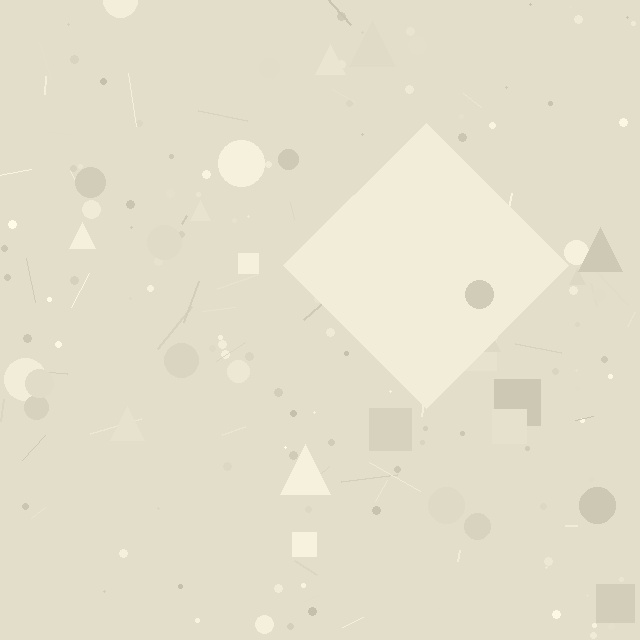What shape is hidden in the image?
A diamond is hidden in the image.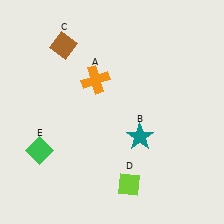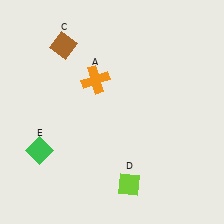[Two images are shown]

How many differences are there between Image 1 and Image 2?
There is 1 difference between the two images.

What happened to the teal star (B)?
The teal star (B) was removed in Image 2. It was in the bottom-right area of Image 1.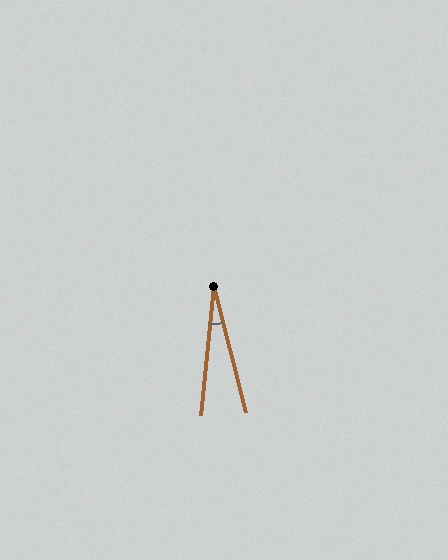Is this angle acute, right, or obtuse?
It is acute.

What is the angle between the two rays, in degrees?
Approximately 20 degrees.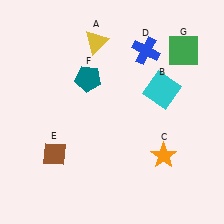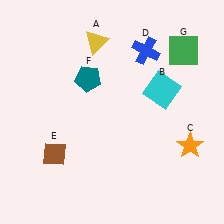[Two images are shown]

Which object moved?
The orange star (C) moved right.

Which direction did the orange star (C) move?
The orange star (C) moved right.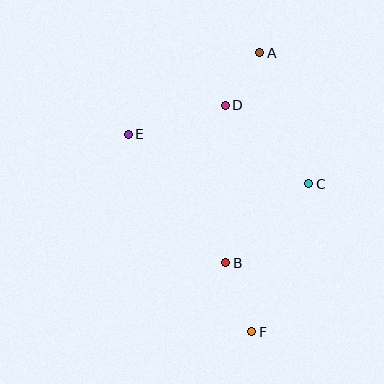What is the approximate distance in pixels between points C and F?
The distance between C and F is approximately 159 pixels.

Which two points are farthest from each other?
Points A and F are farthest from each other.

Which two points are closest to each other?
Points A and D are closest to each other.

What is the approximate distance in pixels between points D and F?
The distance between D and F is approximately 228 pixels.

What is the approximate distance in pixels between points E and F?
The distance between E and F is approximately 233 pixels.